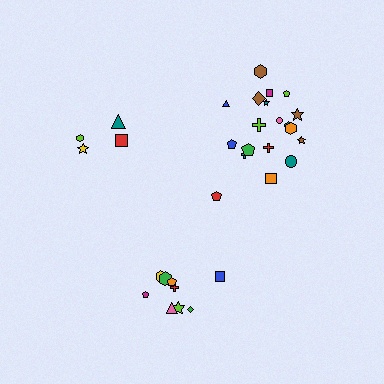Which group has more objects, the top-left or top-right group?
The top-right group.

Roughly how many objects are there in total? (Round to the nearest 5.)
Roughly 30 objects in total.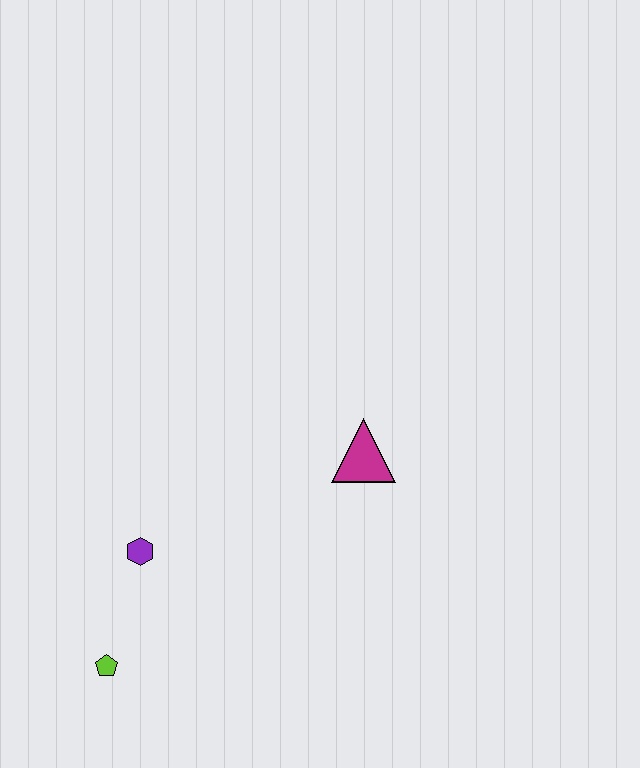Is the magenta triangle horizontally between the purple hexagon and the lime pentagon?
No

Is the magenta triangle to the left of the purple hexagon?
No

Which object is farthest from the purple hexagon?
The magenta triangle is farthest from the purple hexagon.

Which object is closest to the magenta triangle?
The purple hexagon is closest to the magenta triangle.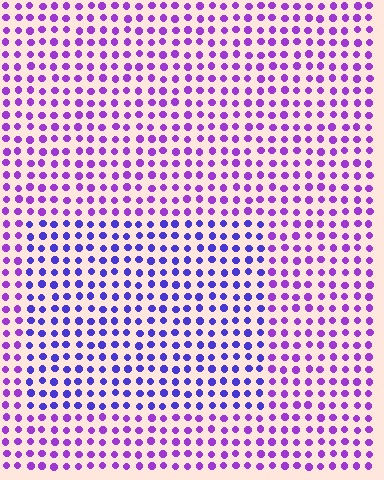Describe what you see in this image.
The image is filled with small purple elements in a uniform arrangement. A rectangle-shaped region is visible where the elements are tinted to a slightly different hue, forming a subtle color boundary.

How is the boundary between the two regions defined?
The boundary is defined purely by a slight shift in hue (about 33 degrees). Spacing, size, and orientation are identical on both sides.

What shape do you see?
I see a rectangle.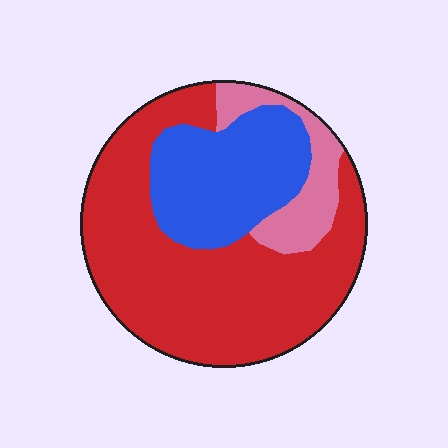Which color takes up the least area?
Pink, at roughly 15%.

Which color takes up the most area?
Red, at roughly 60%.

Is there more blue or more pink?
Blue.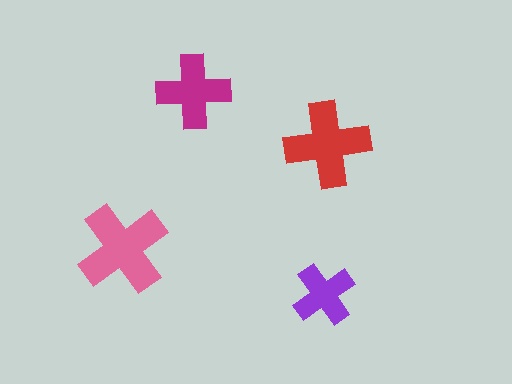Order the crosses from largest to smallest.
the pink one, the red one, the magenta one, the purple one.